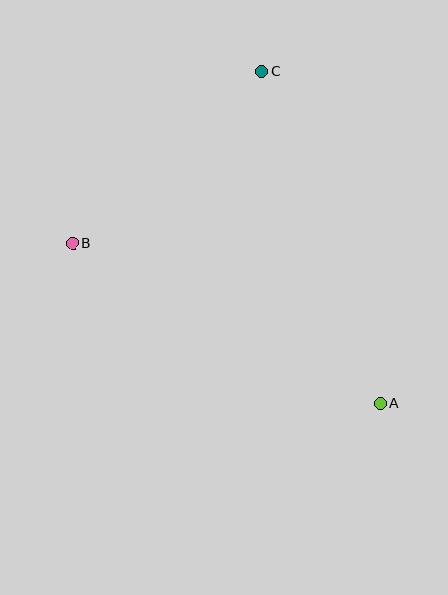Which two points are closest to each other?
Points B and C are closest to each other.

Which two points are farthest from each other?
Points A and C are farthest from each other.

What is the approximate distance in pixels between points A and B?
The distance between A and B is approximately 347 pixels.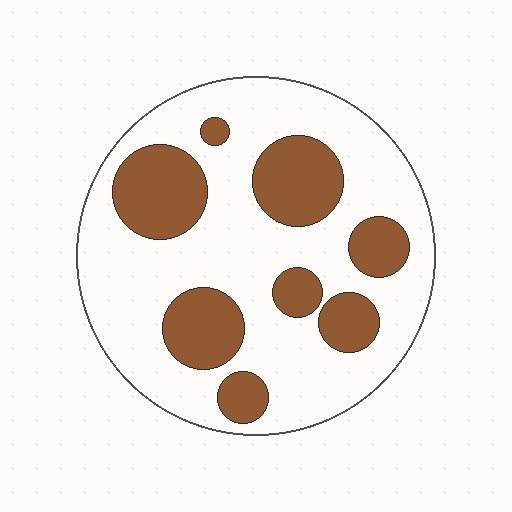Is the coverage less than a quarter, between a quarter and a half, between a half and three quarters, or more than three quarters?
Between a quarter and a half.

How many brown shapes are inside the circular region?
8.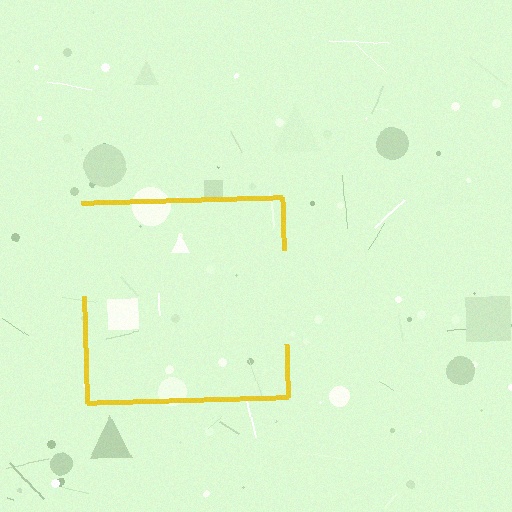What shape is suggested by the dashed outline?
The dashed outline suggests a square.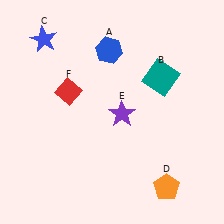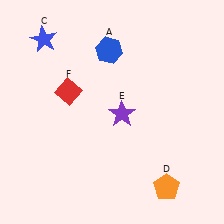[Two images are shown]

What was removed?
The teal square (B) was removed in Image 2.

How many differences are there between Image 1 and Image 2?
There is 1 difference between the two images.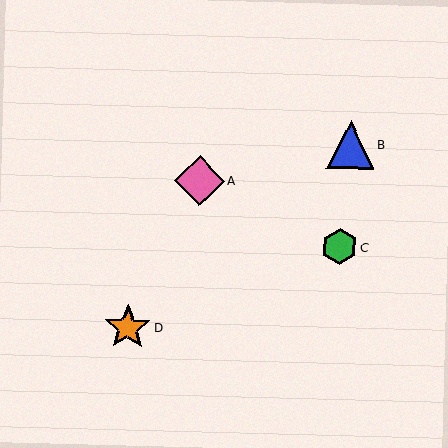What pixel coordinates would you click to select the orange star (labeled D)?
Click at (128, 327) to select the orange star D.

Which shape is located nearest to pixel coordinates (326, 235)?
The green hexagon (labeled C) at (340, 247) is nearest to that location.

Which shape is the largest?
The pink diamond (labeled A) is the largest.